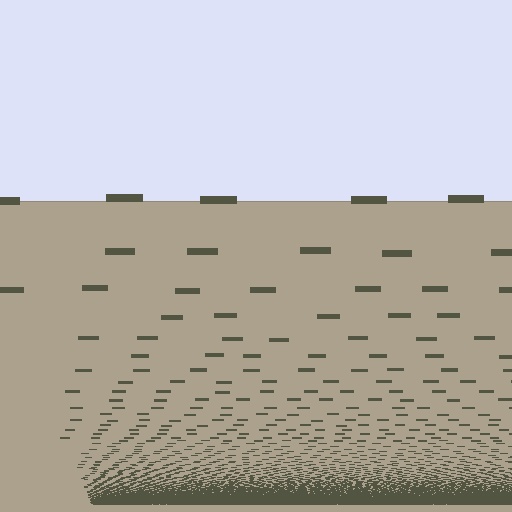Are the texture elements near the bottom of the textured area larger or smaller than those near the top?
Smaller. The gradient is inverted — elements near the bottom are smaller and denser.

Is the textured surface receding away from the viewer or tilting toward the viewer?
The surface appears to tilt toward the viewer. Texture elements get larger and sparser toward the top.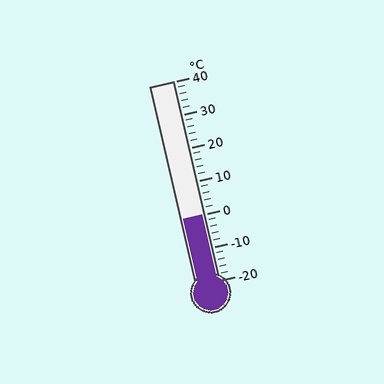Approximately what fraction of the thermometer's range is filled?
The thermometer is filled to approximately 35% of its range.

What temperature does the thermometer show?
The thermometer shows approximately 0°C.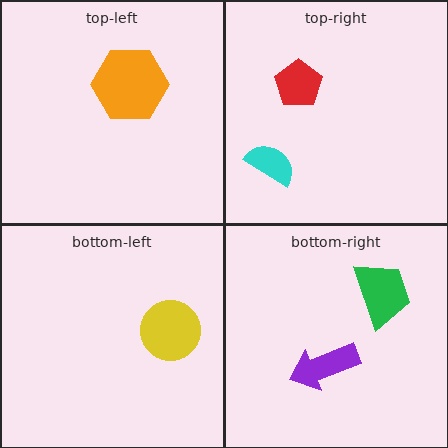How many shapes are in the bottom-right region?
2.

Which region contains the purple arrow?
The bottom-right region.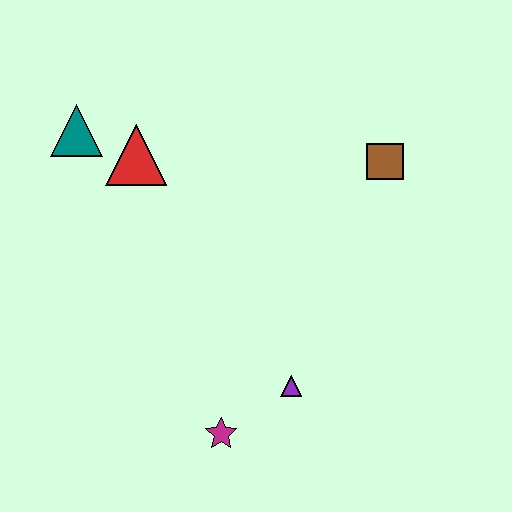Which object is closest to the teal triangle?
The red triangle is closest to the teal triangle.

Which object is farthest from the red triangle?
The magenta star is farthest from the red triangle.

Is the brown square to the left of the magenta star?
No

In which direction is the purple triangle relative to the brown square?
The purple triangle is below the brown square.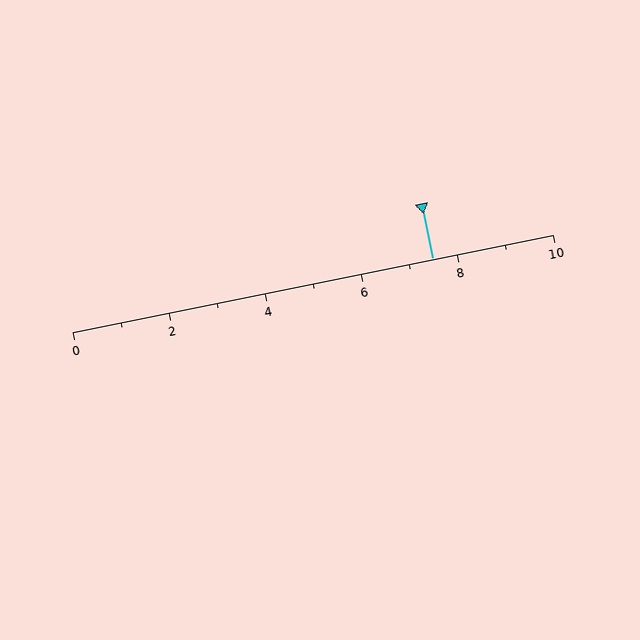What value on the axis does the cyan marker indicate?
The marker indicates approximately 7.5.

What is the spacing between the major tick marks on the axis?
The major ticks are spaced 2 apart.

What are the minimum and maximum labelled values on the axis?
The axis runs from 0 to 10.